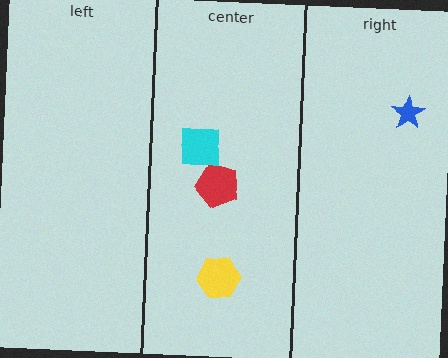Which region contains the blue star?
The right region.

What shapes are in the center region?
The yellow hexagon, the red pentagon, the cyan square.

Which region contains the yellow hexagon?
The center region.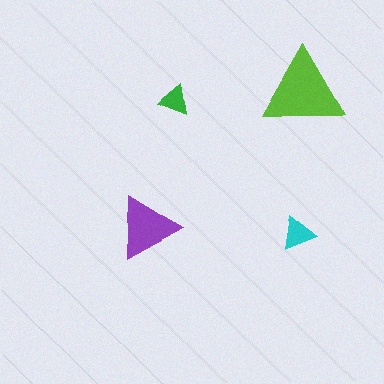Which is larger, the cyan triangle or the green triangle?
The cyan one.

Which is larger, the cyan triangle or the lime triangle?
The lime one.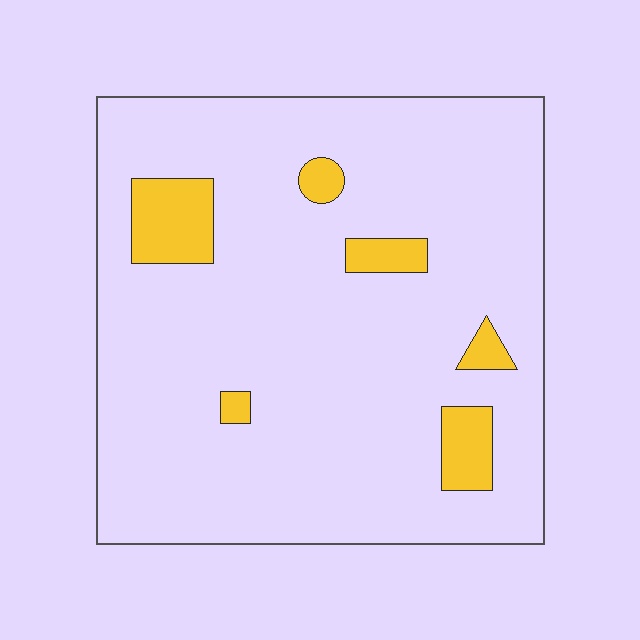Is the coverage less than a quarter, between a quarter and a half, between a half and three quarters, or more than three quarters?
Less than a quarter.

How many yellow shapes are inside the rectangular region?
6.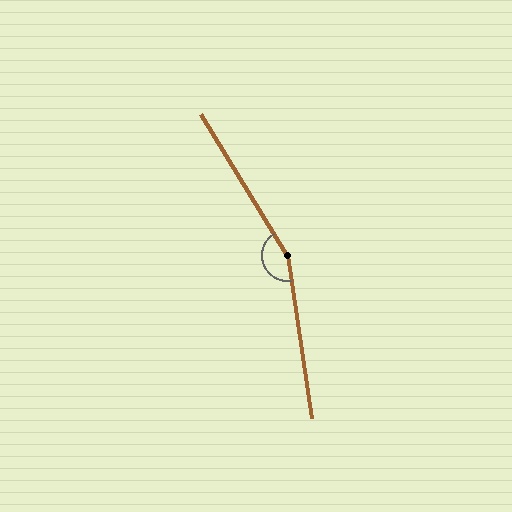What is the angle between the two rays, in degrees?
Approximately 157 degrees.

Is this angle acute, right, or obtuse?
It is obtuse.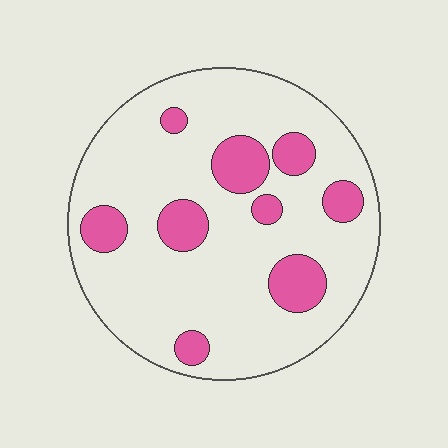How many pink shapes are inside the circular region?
9.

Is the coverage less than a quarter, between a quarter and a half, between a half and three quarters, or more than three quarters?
Less than a quarter.